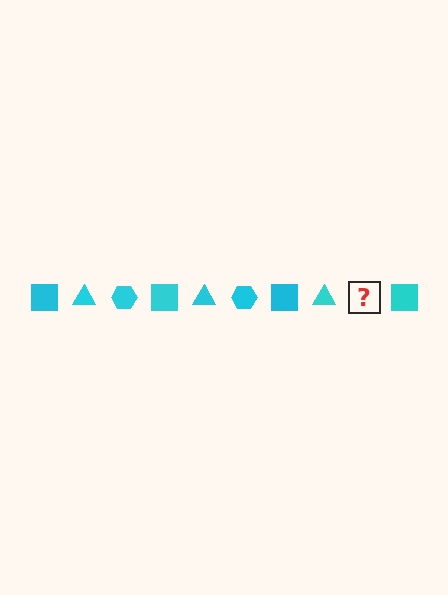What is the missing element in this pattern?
The missing element is a cyan hexagon.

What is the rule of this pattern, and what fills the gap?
The rule is that the pattern cycles through square, triangle, hexagon shapes in cyan. The gap should be filled with a cyan hexagon.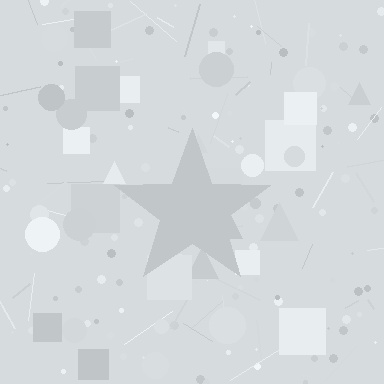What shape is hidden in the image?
A star is hidden in the image.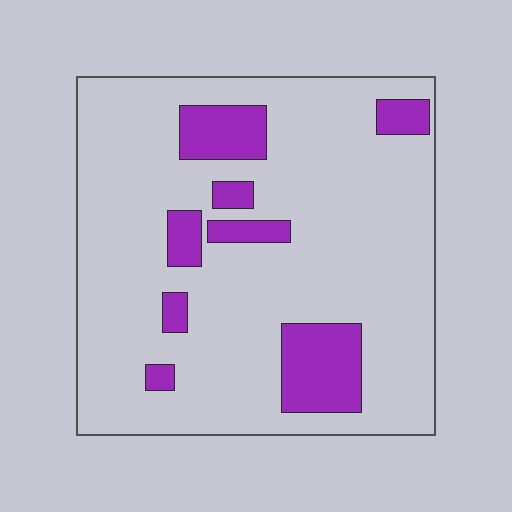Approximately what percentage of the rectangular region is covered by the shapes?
Approximately 15%.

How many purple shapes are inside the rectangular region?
8.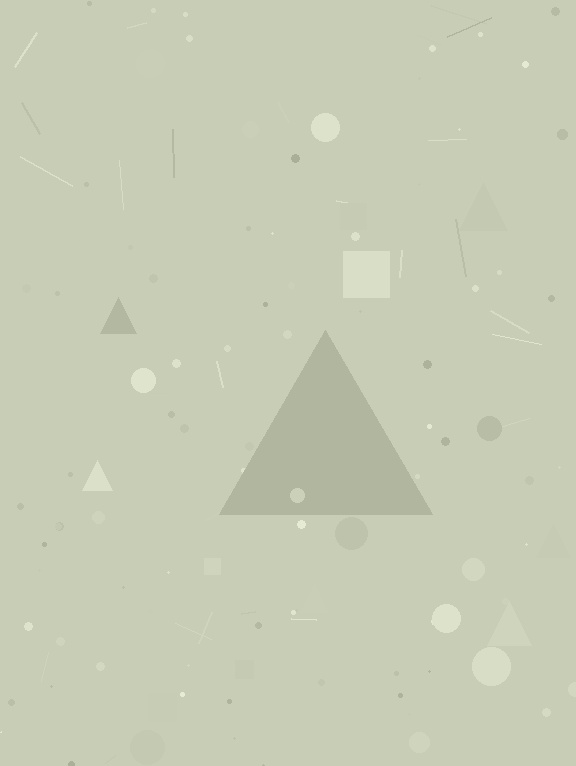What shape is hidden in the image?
A triangle is hidden in the image.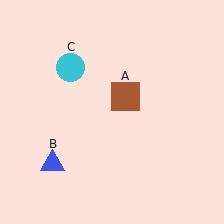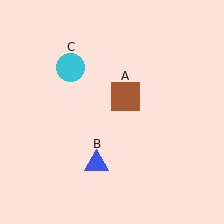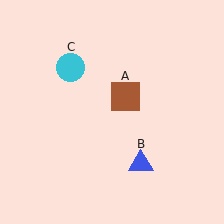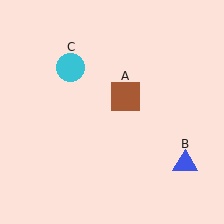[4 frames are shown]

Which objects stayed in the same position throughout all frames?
Brown square (object A) and cyan circle (object C) remained stationary.